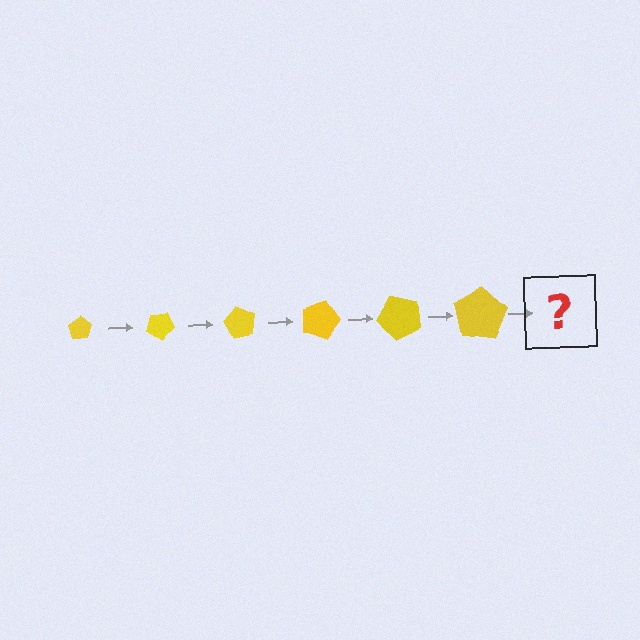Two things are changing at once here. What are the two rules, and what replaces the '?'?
The two rules are that the pentagon grows larger each step and it rotates 30 degrees each step. The '?' should be a pentagon, larger than the previous one and rotated 180 degrees from the start.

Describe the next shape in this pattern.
It should be a pentagon, larger than the previous one and rotated 180 degrees from the start.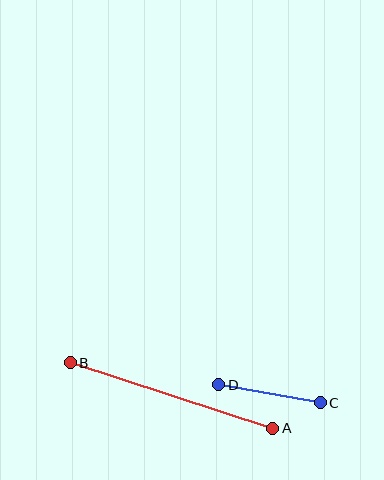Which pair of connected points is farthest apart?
Points A and B are farthest apart.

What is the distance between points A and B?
The distance is approximately 213 pixels.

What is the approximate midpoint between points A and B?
The midpoint is at approximately (171, 396) pixels.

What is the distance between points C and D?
The distance is approximately 103 pixels.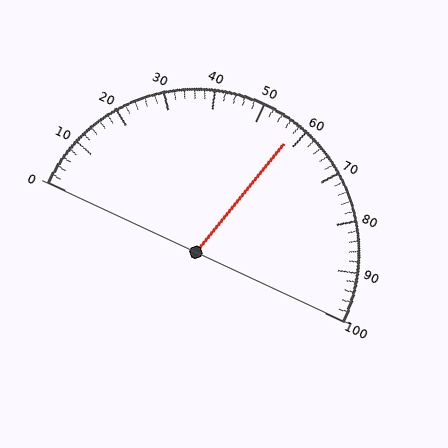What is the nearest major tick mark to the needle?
The nearest major tick mark is 60.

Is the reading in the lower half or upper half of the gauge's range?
The reading is in the upper half of the range (0 to 100).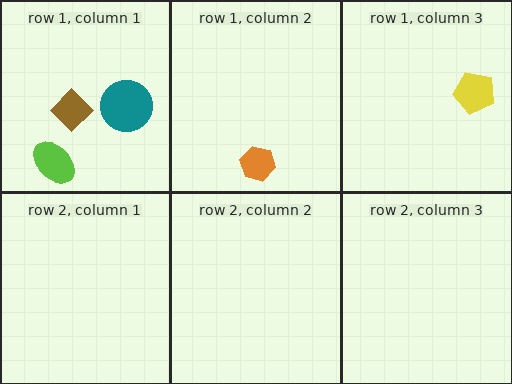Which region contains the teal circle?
The row 1, column 1 region.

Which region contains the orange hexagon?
The row 1, column 2 region.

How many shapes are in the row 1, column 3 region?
1.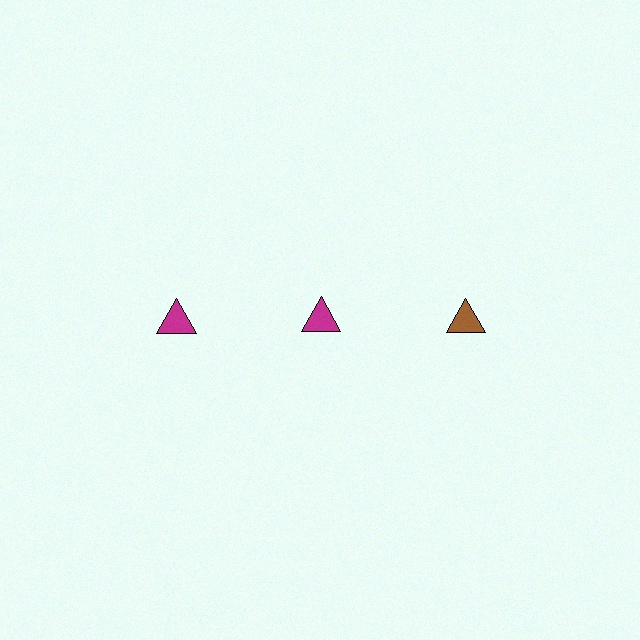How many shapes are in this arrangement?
There are 3 shapes arranged in a grid pattern.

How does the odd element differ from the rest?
It has a different color: brown instead of magenta.